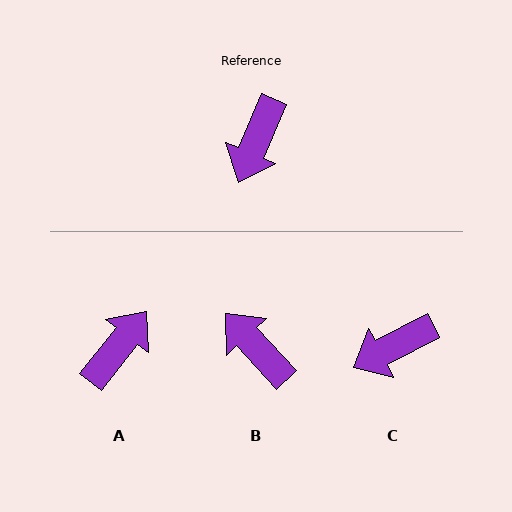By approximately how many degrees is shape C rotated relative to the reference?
Approximately 39 degrees clockwise.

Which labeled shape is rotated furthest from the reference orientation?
A, about 165 degrees away.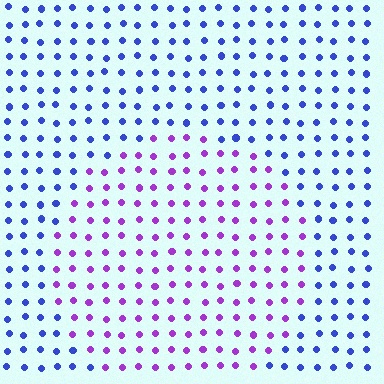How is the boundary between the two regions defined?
The boundary is defined purely by a slight shift in hue (about 52 degrees). Spacing, size, and orientation are identical on both sides.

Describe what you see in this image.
The image is filled with small blue elements in a uniform arrangement. A circle-shaped region is visible where the elements are tinted to a slightly different hue, forming a subtle color boundary.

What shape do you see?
I see a circle.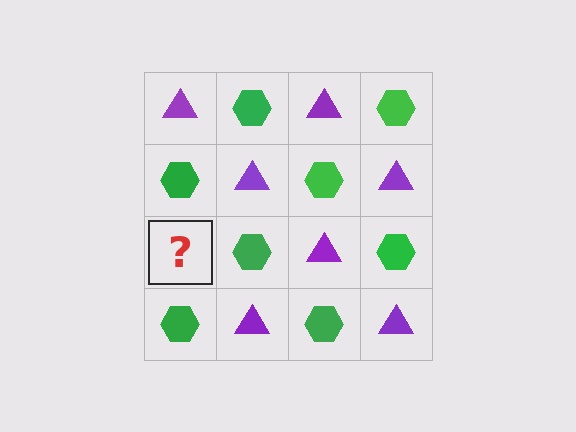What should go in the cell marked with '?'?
The missing cell should contain a purple triangle.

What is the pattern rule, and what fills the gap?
The rule is that it alternates purple triangle and green hexagon in a checkerboard pattern. The gap should be filled with a purple triangle.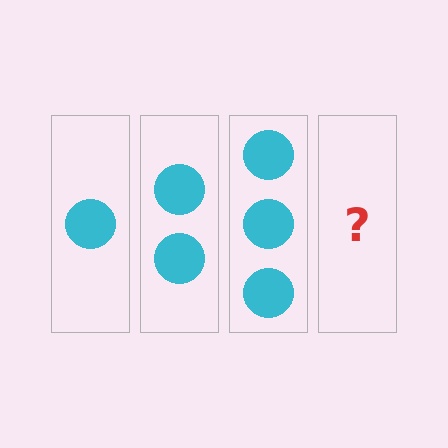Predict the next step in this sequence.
The next step is 4 circles.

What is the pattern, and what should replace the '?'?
The pattern is that each step adds one more circle. The '?' should be 4 circles.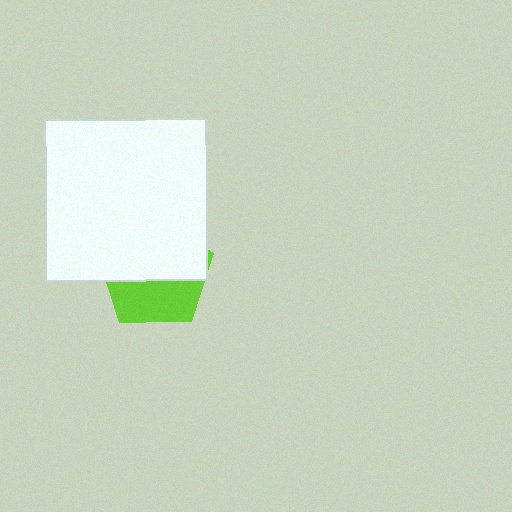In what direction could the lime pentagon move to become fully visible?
The lime pentagon could move down. That would shift it out from behind the white square entirely.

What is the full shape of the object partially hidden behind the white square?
The partially hidden object is a lime pentagon.